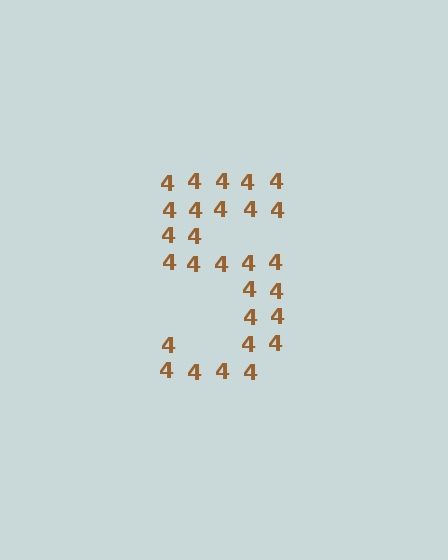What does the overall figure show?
The overall figure shows the digit 5.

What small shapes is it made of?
It is made of small digit 4's.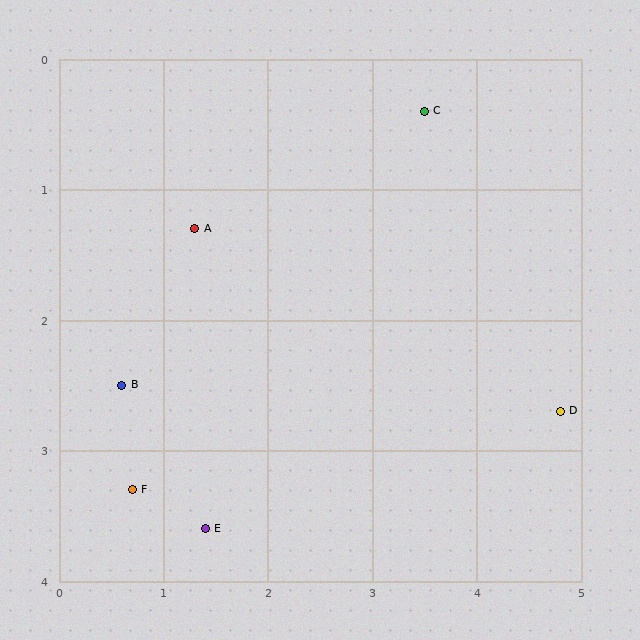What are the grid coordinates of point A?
Point A is at approximately (1.3, 1.3).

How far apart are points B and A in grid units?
Points B and A are about 1.4 grid units apart.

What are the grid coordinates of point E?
Point E is at approximately (1.4, 3.6).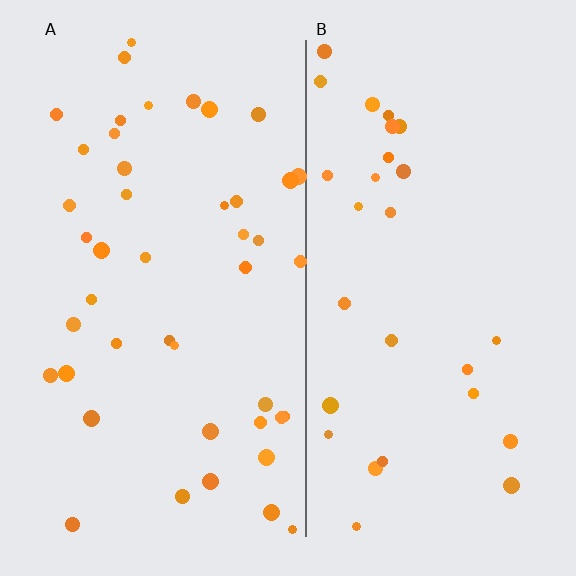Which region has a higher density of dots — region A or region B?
A (the left).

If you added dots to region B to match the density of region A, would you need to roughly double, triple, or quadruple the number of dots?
Approximately double.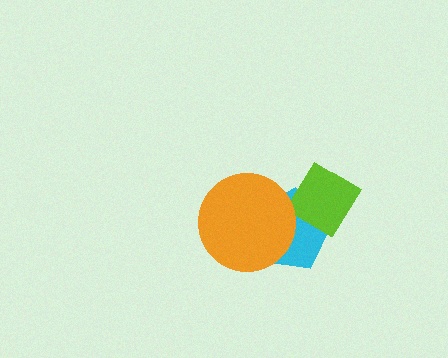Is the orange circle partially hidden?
No, no other shape covers it.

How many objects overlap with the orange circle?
1 object overlaps with the orange circle.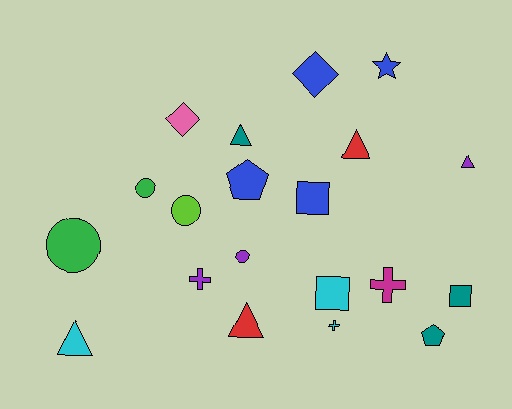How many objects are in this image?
There are 20 objects.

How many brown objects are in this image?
There are no brown objects.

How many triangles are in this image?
There are 5 triangles.